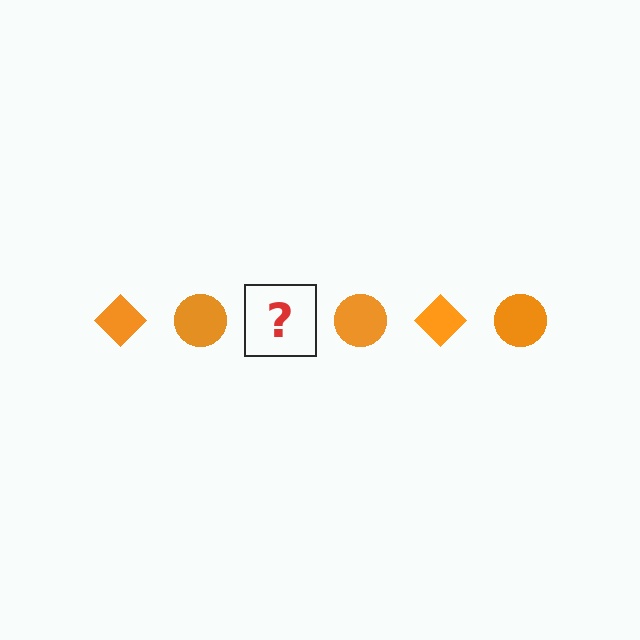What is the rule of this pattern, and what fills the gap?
The rule is that the pattern cycles through diamond, circle shapes in orange. The gap should be filled with an orange diamond.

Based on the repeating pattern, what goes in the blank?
The blank should be an orange diamond.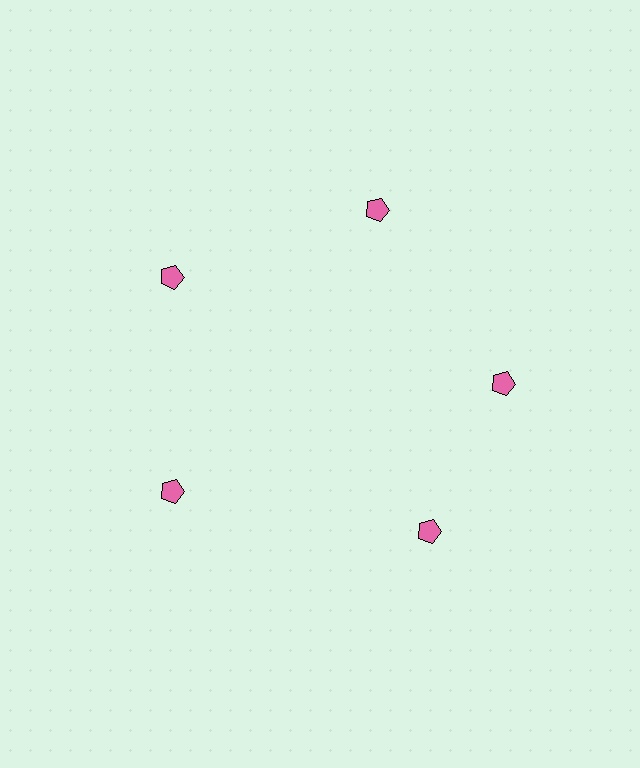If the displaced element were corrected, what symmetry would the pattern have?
It would have 5-fold rotational symmetry — the pattern would map onto itself every 72 degrees.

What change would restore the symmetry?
The symmetry would be restored by rotating it back into even spacing with its neighbors so that all 5 pentagons sit at equal angles and equal distance from the center.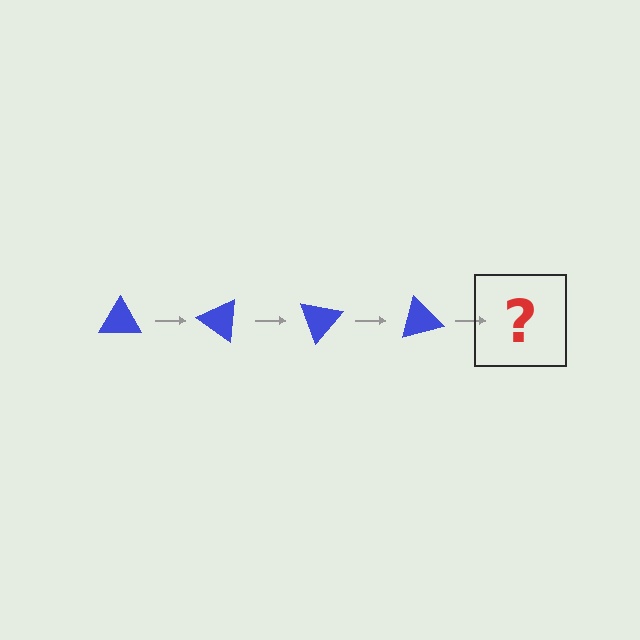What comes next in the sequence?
The next element should be a blue triangle rotated 140 degrees.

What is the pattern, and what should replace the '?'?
The pattern is that the triangle rotates 35 degrees each step. The '?' should be a blue triangle rotated 140 degrees.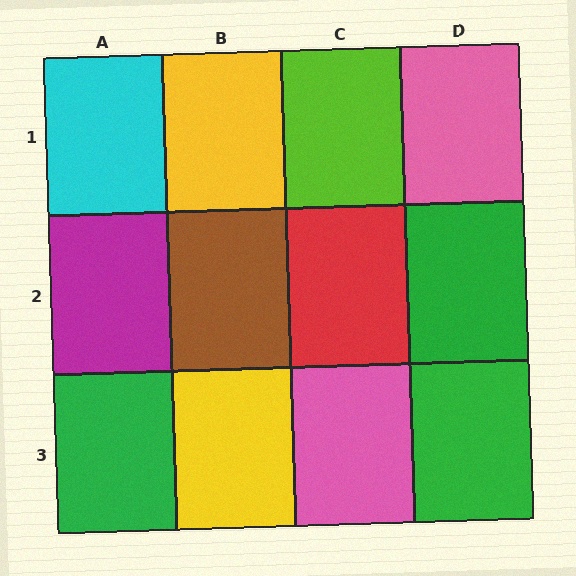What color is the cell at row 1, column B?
Yellow.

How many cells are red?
1 cell is red.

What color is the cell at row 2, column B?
Brown.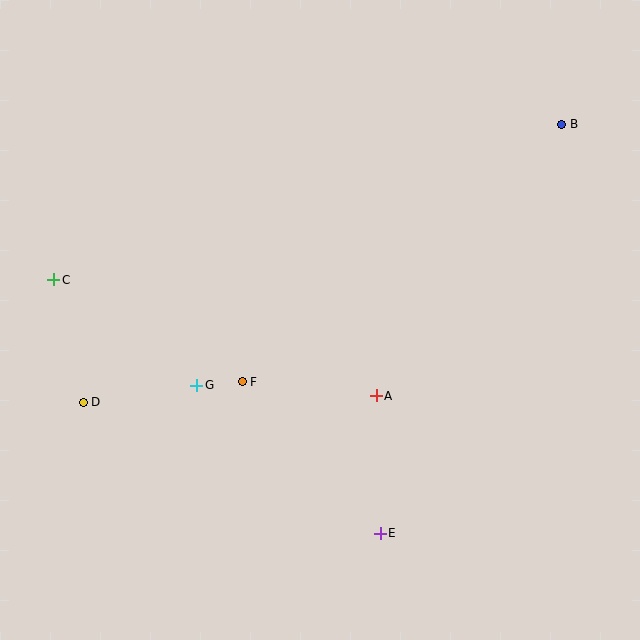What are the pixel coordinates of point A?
Point A is at (376, 396).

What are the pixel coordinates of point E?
Point E is at (380, 533).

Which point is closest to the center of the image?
Point A at (376, 396) is closest to the center.